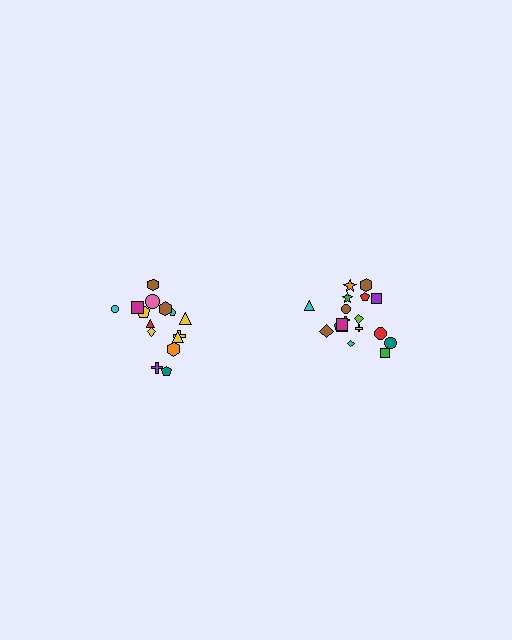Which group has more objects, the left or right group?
The right group.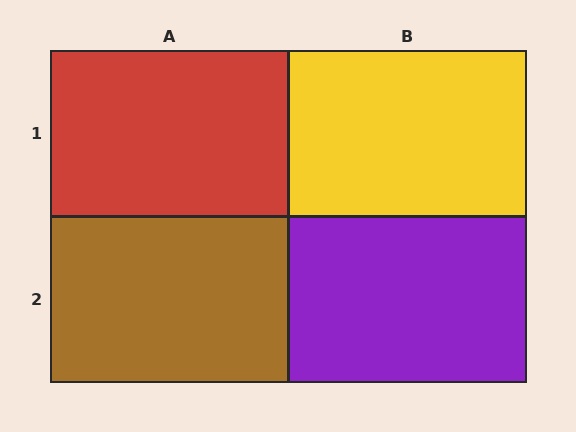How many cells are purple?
1 cell is purple.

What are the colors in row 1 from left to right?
Red, yellow.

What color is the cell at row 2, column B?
Purple.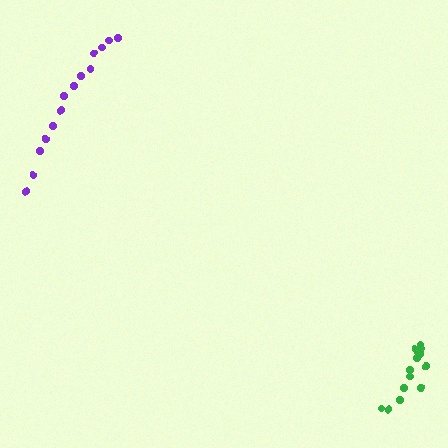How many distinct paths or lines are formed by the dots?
There are 2 distinct paths.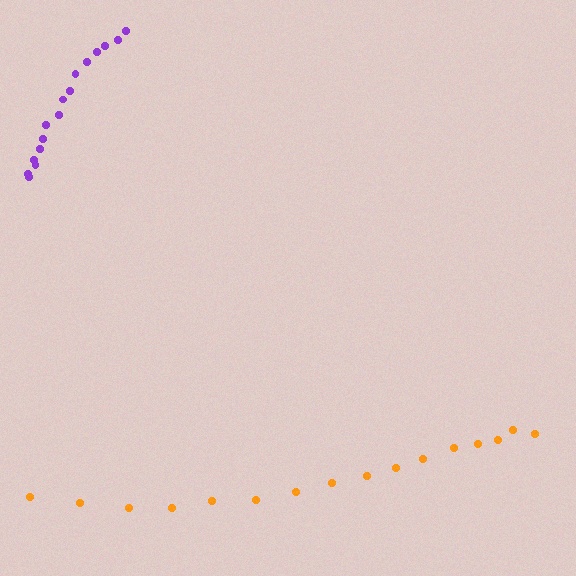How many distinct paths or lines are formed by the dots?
There are 2 distinct paths.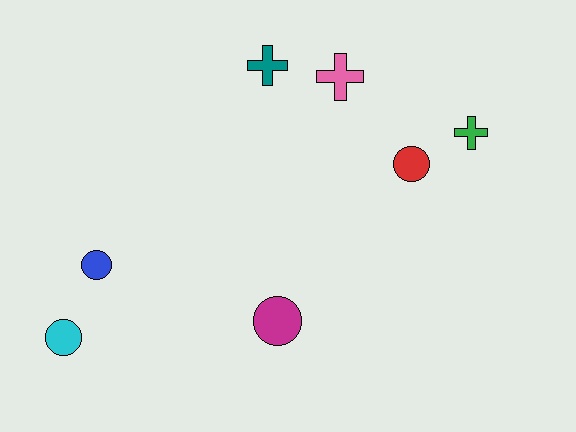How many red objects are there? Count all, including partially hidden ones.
There is 1 red object.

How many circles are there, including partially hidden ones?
There are 4 circles.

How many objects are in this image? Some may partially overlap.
There are 7 objects.